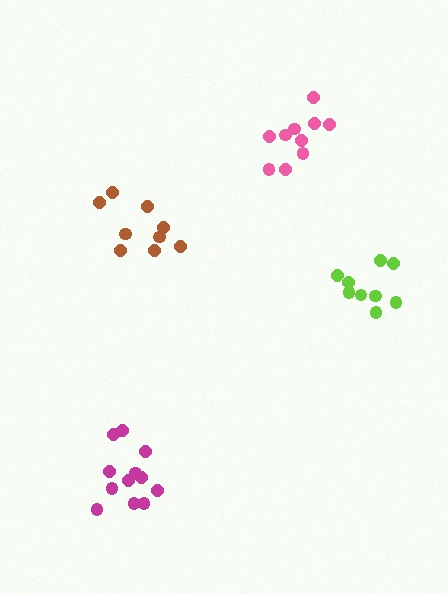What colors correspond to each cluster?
The clusters are colored: pink, magenta, lime, brown.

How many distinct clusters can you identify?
There are 4 distinct clusters.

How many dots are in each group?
Group 1: 10 dots, Group 2: 12 dots, Group 3: 9 dots, Group 4: 9 dots (40 total).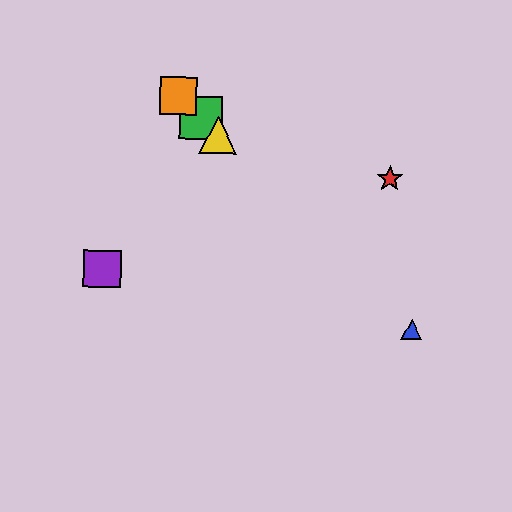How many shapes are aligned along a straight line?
4 shapes (the blue triangle, the green square, the yellow triangle, the orange square) are aligned along a straight line.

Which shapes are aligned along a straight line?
The blue triangle, the green square, the yellow triangle, the orange square are aligned along a straight line.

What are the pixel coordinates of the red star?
The red star is at (390, 179).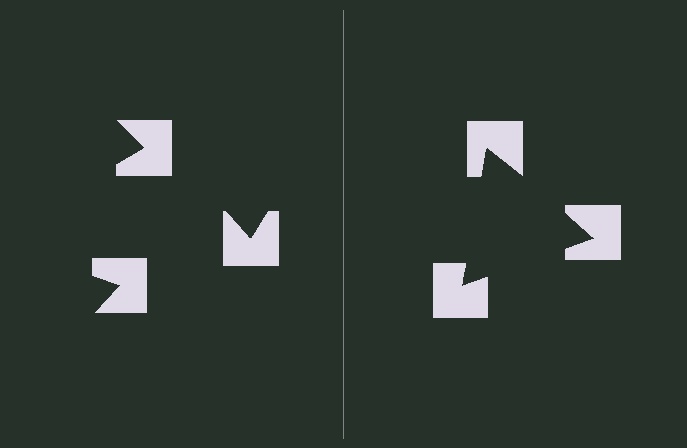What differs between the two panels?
The notched squares are positioned identically on both sides; only the wedge orientations differ. On the right they align to a triangle; on the left they are misaligned.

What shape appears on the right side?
An illusory triangle.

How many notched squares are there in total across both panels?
6 — 3 on each side.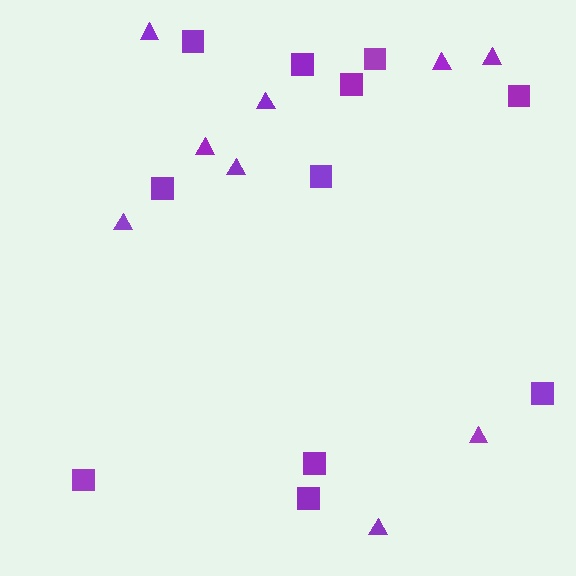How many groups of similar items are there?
There are 2 groups: one group of squares (11) and one group of triangles (9).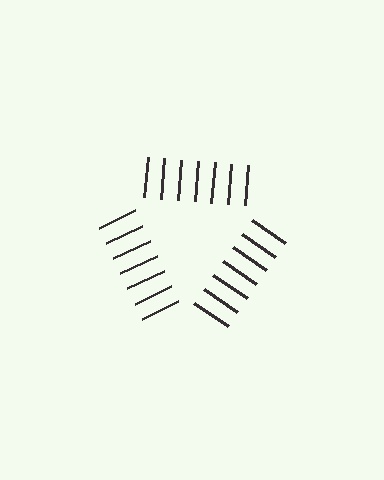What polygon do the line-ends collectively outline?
An illusory triangle — the line segments terminate on its edges but no continuous stroke is drawn.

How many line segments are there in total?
21 — 7 along each of the 3 edges.